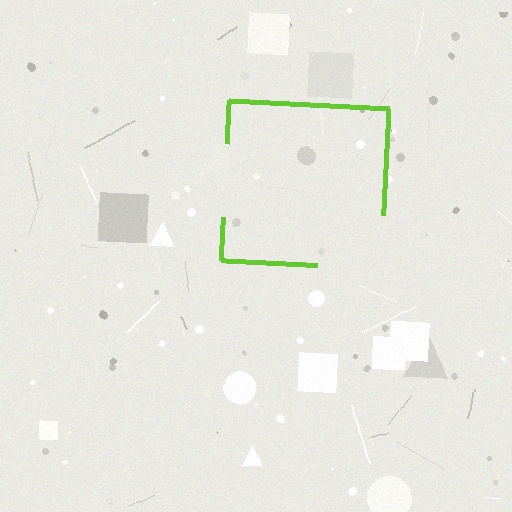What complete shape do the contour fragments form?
The contour fragments form a square.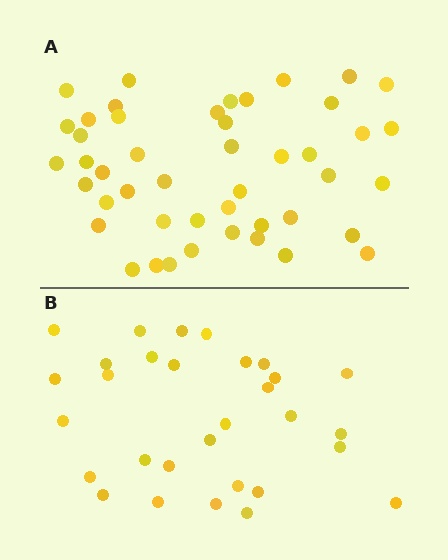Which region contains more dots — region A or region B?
Region A (the top region) has more dots.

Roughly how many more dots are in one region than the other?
Region A has approximately 15 more dots than region B.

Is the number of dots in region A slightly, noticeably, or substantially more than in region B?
Region A has substantially more. The ratio is roughly 1.5 to 1.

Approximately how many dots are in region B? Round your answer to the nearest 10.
About 30 dots.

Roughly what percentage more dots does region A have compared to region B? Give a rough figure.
About 55% more.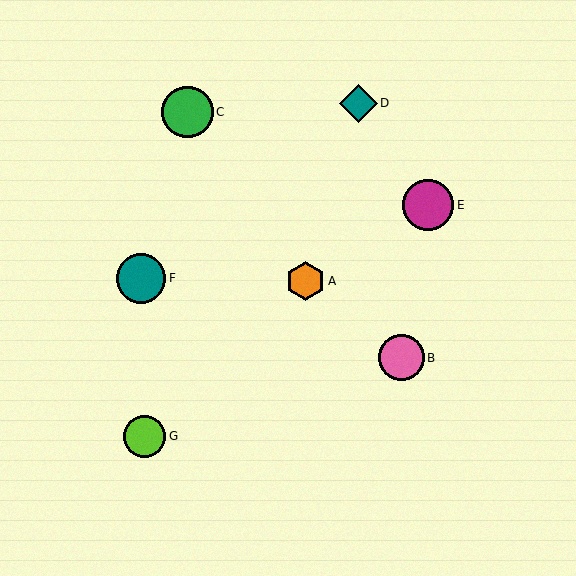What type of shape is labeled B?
Shape B is a pink circle.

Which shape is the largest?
The magenta circle (labeled E) is the largest.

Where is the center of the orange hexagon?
The center of the orange hexagon is at (305, 281).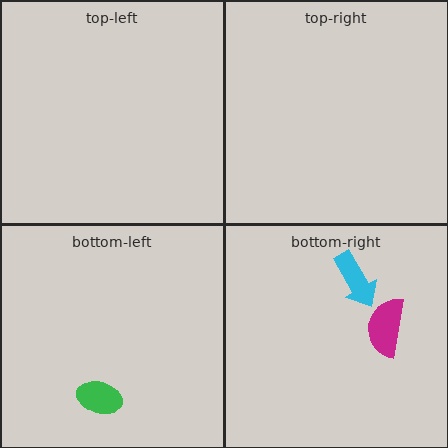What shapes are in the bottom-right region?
The magenta semicircle, the cyan arrow.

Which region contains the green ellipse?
The bottom-left region.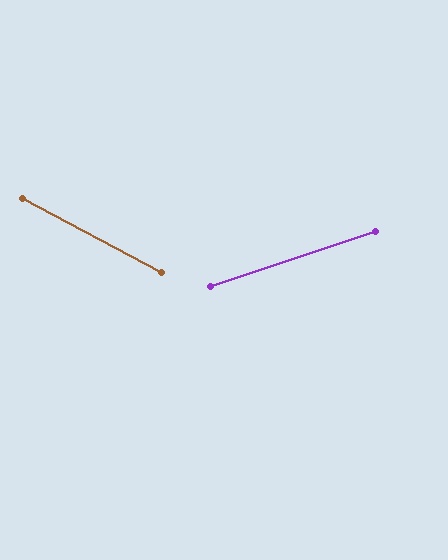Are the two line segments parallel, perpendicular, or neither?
Neither parallel nor perpendicular — they differ by about 46°.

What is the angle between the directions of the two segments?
Approximately 46 degrees.